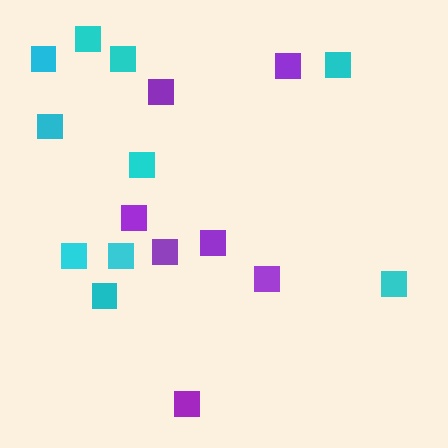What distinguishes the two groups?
There are 2 groups: one group of purple squares (7) and one group of cyan squares (10).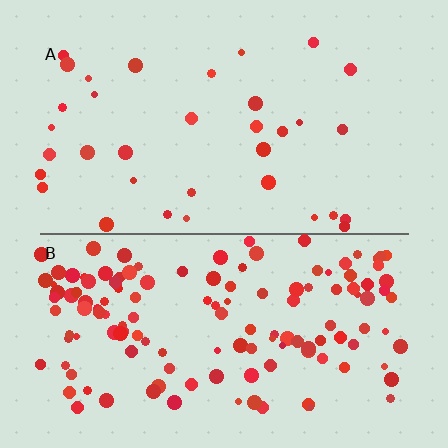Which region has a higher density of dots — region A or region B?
B (the bottom).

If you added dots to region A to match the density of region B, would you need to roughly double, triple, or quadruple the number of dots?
Approximately quadruple.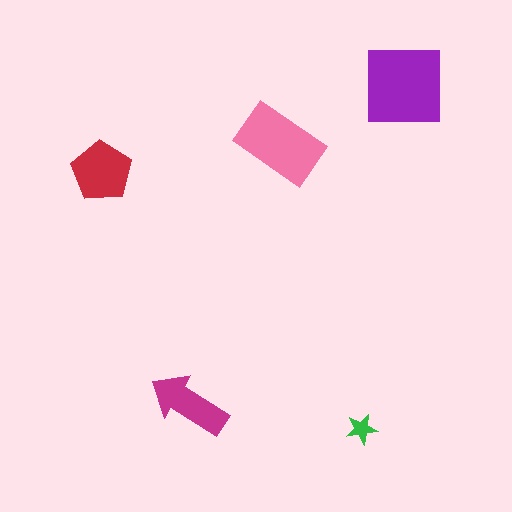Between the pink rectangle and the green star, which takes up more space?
The pink rectangle.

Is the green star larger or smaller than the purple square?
Smaller.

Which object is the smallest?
The green star.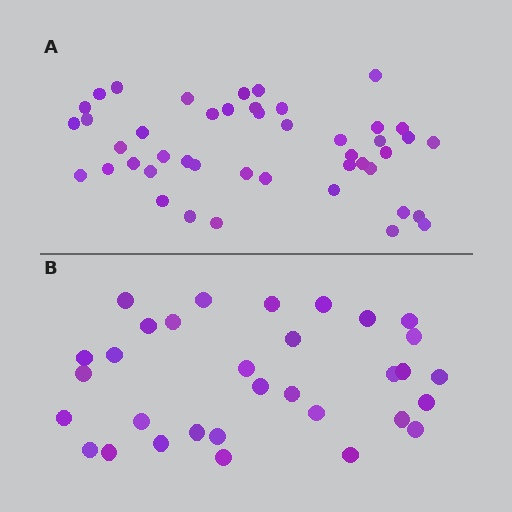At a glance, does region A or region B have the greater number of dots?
Region A (the top region) has more dots.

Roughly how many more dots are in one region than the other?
Region A has approximately 15 more dots than region B.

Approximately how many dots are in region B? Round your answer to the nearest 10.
About 30 dots. (The exact count is 32, which rounds to 30.)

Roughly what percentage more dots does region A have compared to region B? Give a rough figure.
About 40% more.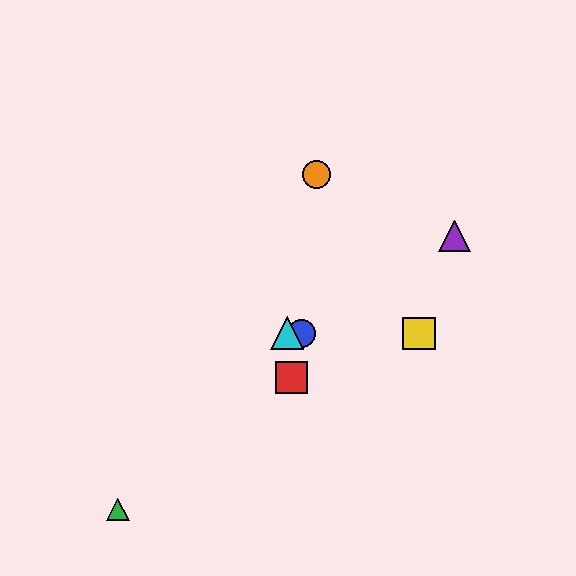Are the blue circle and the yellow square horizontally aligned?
Yes, both are at y≈333.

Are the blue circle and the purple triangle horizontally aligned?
No, the blue circle is at y≈333 and the purple triangle is at y≈236.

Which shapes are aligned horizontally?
The blue circle, the yellow square, the cyan triangle are aligned horizontally.